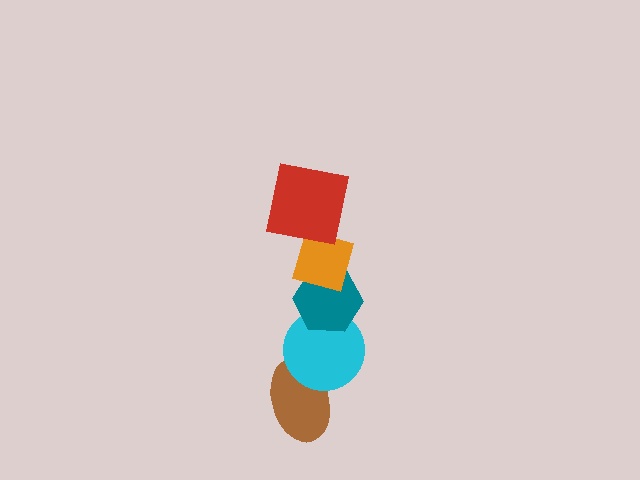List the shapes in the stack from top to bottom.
From top to bottom: the red square, the orange diamond, the teal hexagon, the cyan circle, the brown ellipse.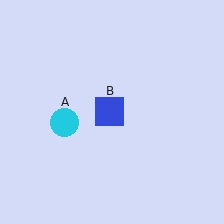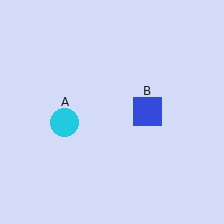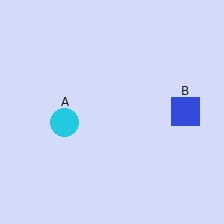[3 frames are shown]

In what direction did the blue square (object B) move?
The blue square (object B) moved right.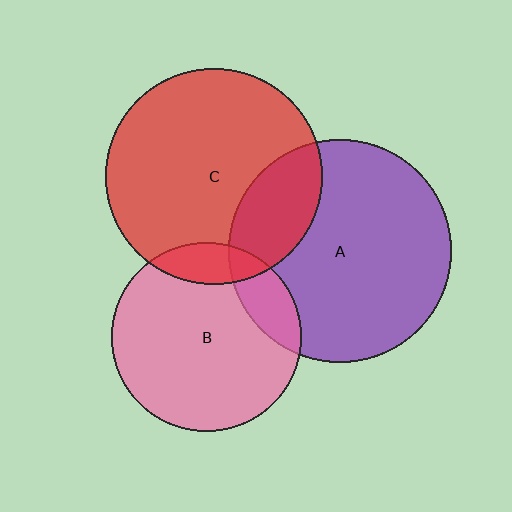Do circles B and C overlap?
Yes.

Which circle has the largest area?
Circle A (purple).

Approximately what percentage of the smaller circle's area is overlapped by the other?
Approximately 15%.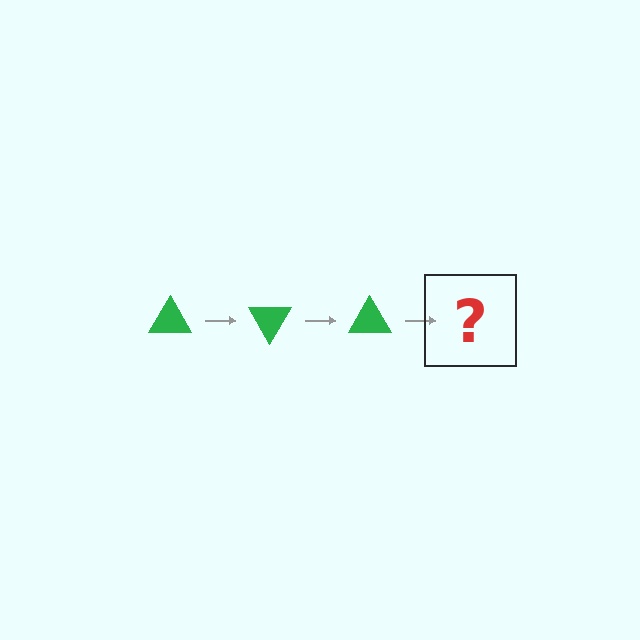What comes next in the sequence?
The next element should be a green triangle rotated 180 degrees.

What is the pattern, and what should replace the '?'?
The pattern is that the triangle rotates 60 degrees each step. The '?' should be a green triangle rotated 180 degrees.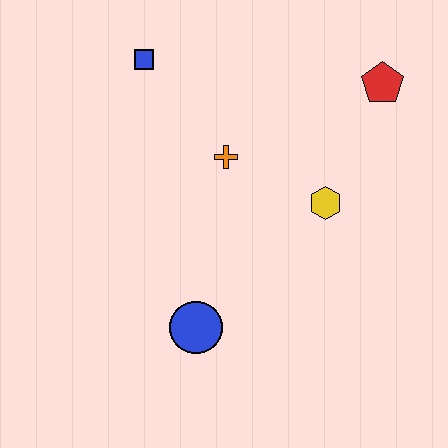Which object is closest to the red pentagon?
The yellow hexagon is closest to the red pentagon.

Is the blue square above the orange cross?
Yes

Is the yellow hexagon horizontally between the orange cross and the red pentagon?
Yes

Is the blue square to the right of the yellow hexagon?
No